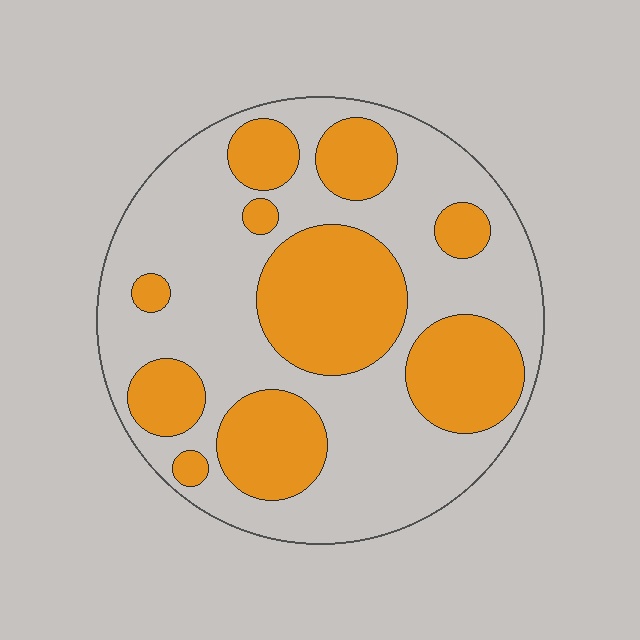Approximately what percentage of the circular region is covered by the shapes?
Approximately 40%.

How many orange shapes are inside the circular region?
10.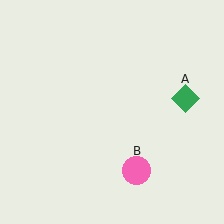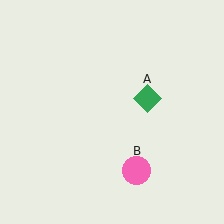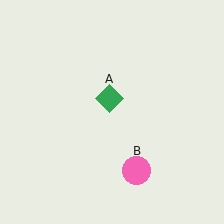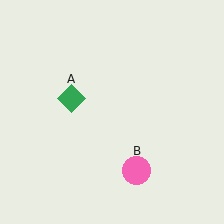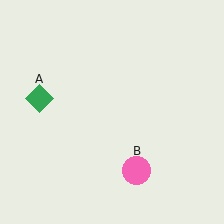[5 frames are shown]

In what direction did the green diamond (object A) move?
The green diamond (object A) moved left.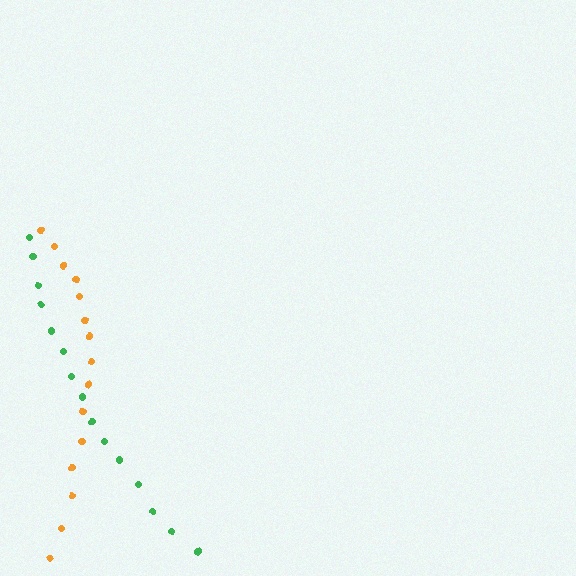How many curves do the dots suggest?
There are 2 distinct paths.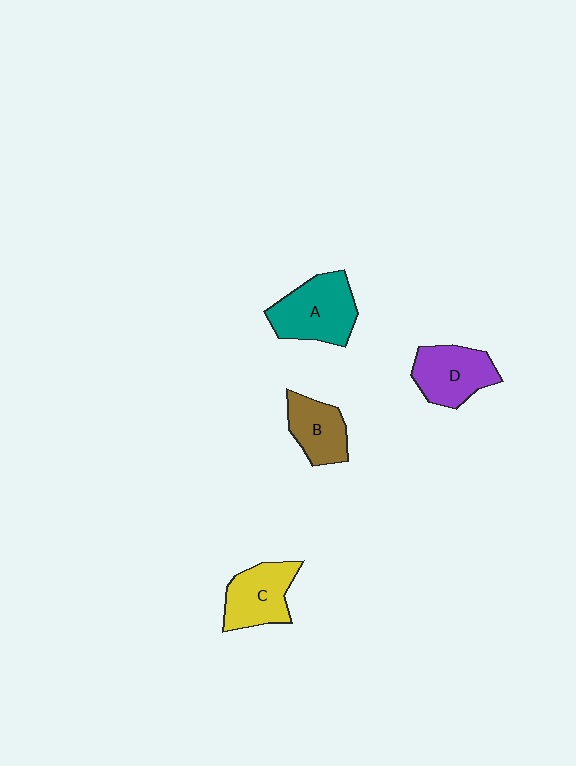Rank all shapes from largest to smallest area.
From largest to smallest: A (teal), D (purple), C (yellow), B (brown).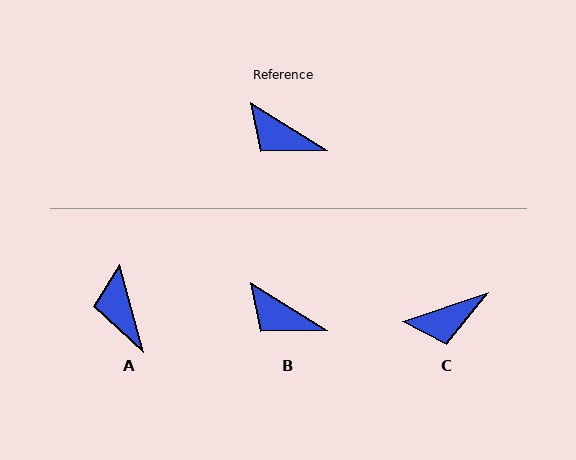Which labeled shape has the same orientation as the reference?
B.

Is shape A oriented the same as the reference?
No, it is off by about 43 degrees.